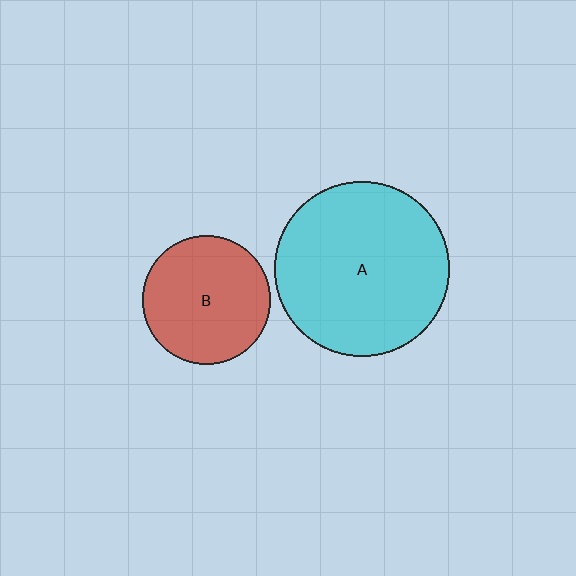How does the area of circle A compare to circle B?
Approximately 1.9 times.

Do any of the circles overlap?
No, none of the circles overlap.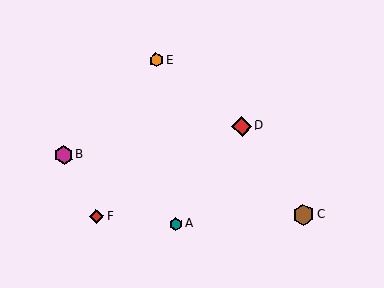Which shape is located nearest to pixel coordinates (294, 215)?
The brown hexagon (labeled C) at (303, 215) is nearest to that location.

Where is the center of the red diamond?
The center of the red diamond is at (97, 216).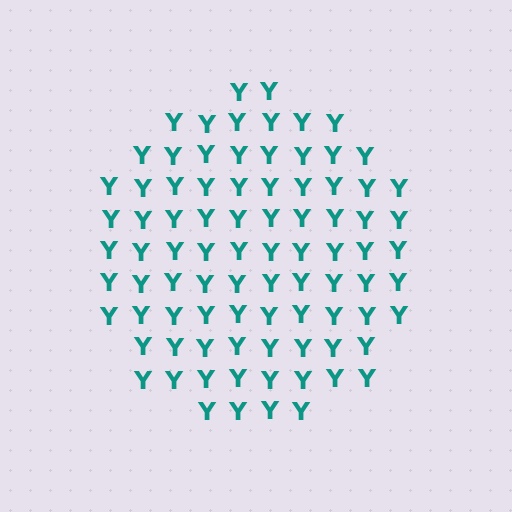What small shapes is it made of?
It is made of small letter Y's.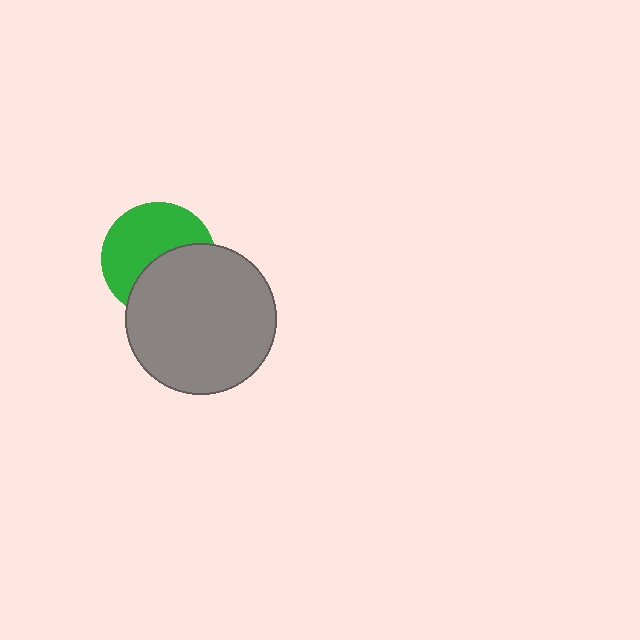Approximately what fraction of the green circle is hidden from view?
Roughly 44% of the green circle is hidden behind the gray circle.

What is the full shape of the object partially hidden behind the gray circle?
The partially hidden object is a green circle.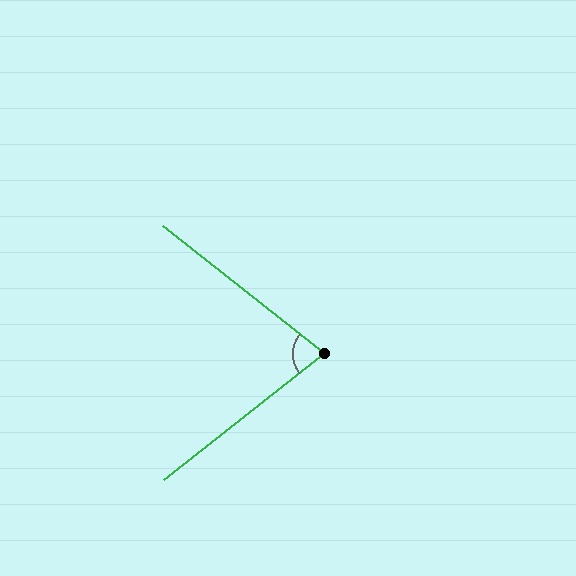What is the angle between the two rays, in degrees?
Approximately 76 degrees.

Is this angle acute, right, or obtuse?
It is acute.